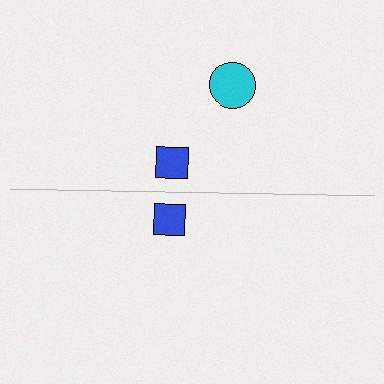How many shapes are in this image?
There are 3 shapes in this image.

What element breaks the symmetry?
A cyan circle is missing from the bottom side.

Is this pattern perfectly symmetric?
No, the pattern is not perfectly symmetric. A cyan circle is missing from the bottom side.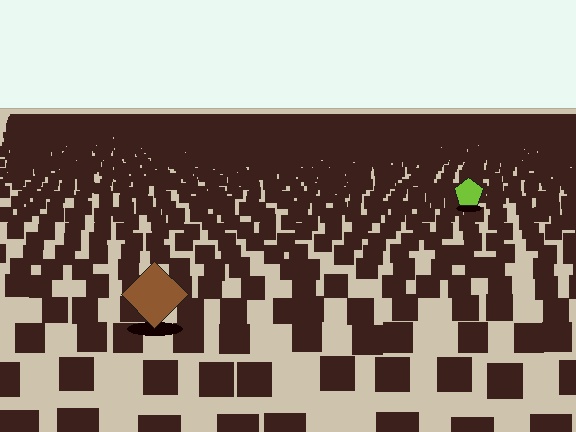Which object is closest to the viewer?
The brown diamond is closest. The texture marks near it are larger and more spread out.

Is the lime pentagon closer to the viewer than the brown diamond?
No. The brown diamond is closer — you can tell from the texture gradient: the ground texture is coarser near it.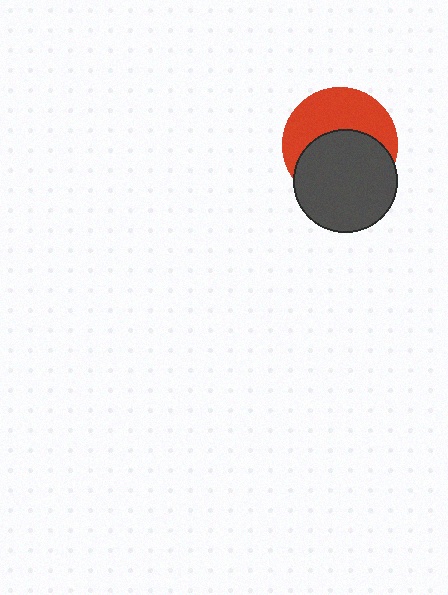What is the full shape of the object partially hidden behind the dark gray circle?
The partially hidden object is a red circle.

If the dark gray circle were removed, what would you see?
You would see the complete red circle.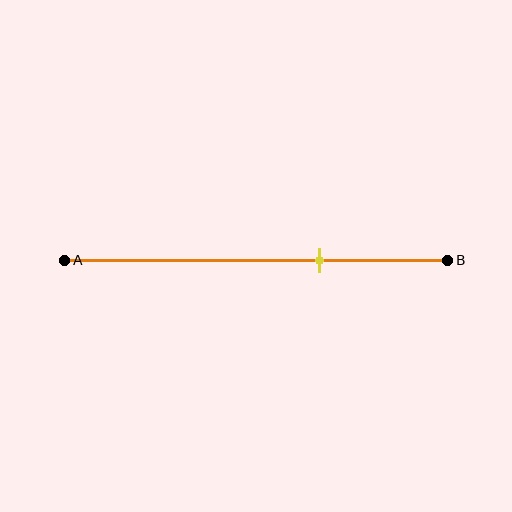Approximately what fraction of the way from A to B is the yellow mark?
The yellow mark is approximately 65% of the way from A to B.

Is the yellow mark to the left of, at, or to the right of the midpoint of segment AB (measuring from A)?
The yellow mark is to the right of the midpoint of segment AB.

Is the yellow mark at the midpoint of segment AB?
No, the mark is at about 65% from A, not at the 50% midpoint.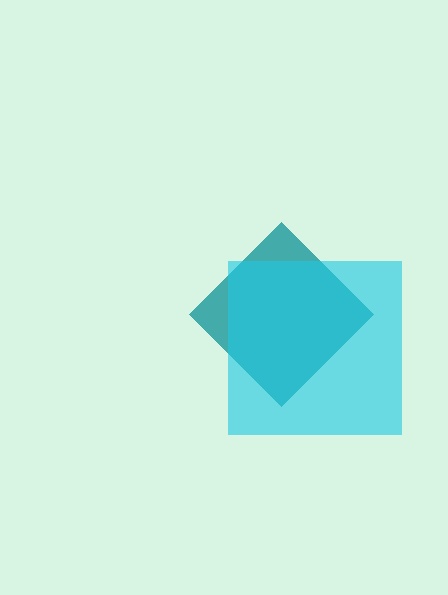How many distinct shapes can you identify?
There are 2 distinct shapes: a teal diamond, a cyan square.